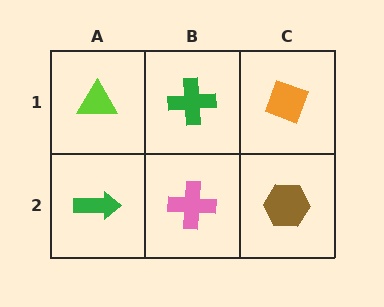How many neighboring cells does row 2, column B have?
3.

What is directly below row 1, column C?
A brown hexagon.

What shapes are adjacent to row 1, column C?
A brown hexagon (row 2, column C), a green cross (row 1, column B).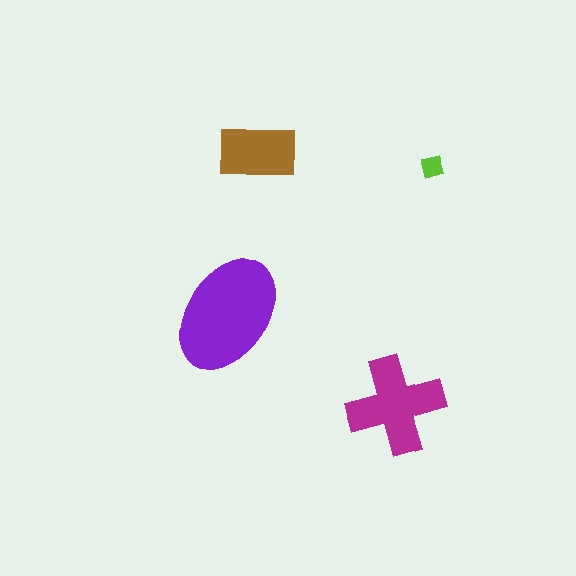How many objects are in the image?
There are 4 objects in the image.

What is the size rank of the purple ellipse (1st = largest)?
1st.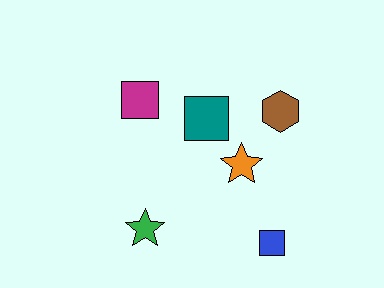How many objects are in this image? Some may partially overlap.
There are 6 objects.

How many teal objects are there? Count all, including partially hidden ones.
There is 1 teal object.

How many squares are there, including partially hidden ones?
There are 3 squares.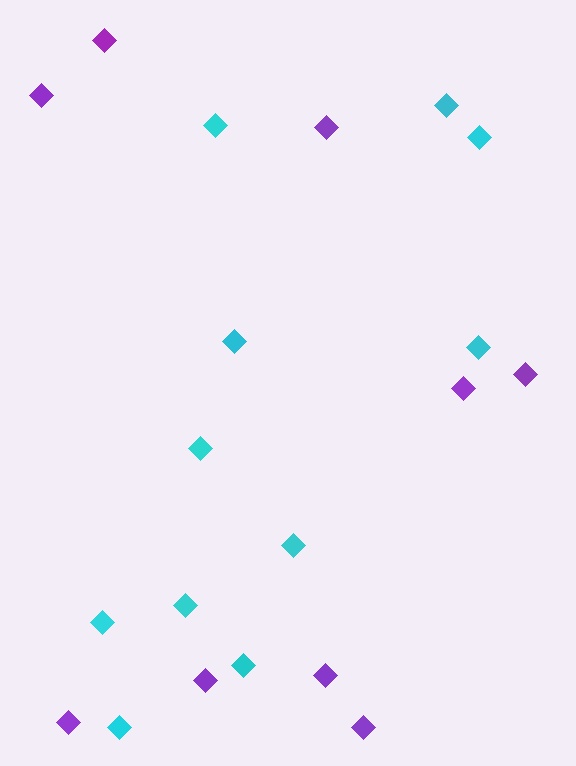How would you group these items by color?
There are 2 groups: one group of cyan diamonds (11) and one group of purple diamonds (9).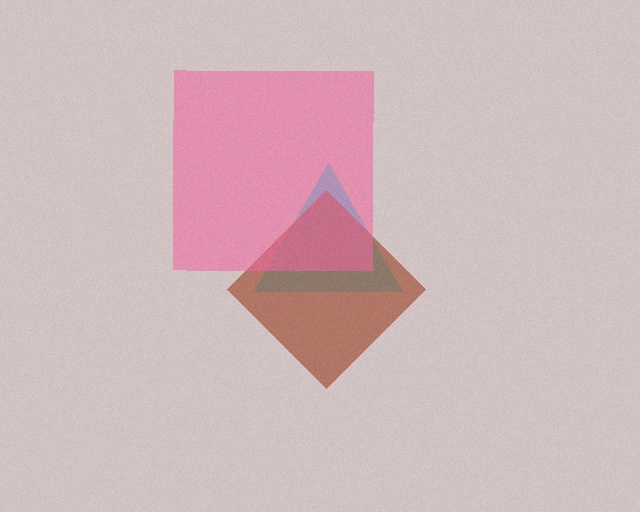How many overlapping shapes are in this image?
There are 3 overlapping shapes in the image.